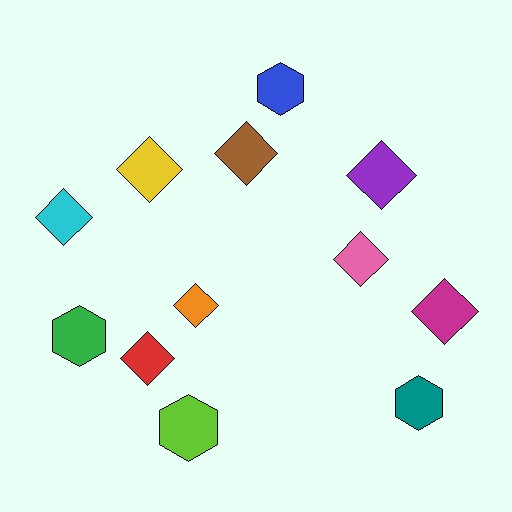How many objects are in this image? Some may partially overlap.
There are 12 objects.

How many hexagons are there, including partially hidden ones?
There are 4 hexagons.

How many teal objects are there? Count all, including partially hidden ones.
There is 1 teal object.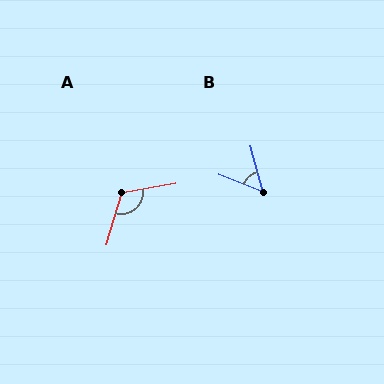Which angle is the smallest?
B, at approximately 53 degrees.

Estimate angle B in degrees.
Approximately 53 degrees.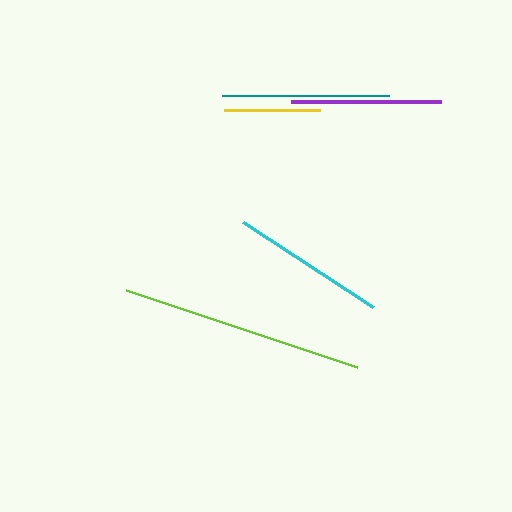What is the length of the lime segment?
The lime segment is approximately 244 pixels long.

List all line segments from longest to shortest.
From longest to shortest: lime, teal, cyan, purple, yellow.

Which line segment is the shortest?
The yellow line is the shortest at approximately 96 pixels.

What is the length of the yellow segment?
The yellow segment is approximately 96 pixels long.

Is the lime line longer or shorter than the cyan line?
The lime line is longer than the cyan line.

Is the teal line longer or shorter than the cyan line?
The teal line is longer than the cyan line.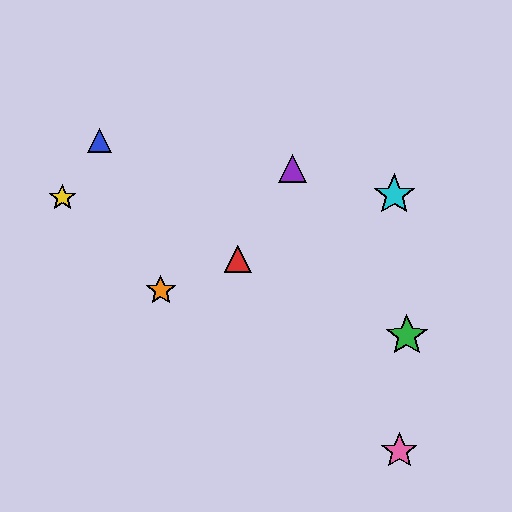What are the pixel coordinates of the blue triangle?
The blue triangle is at (100, 140).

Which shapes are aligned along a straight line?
The red triangle, the orange star, the cyan star are aligned along a straight line.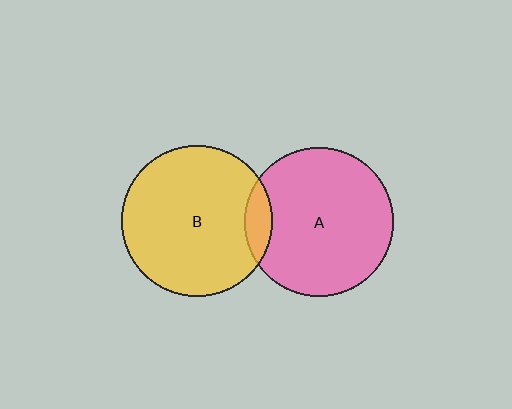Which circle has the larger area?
Circle B (yellow).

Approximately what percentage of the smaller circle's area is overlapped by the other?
Approximately 10%.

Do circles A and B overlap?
Yes.